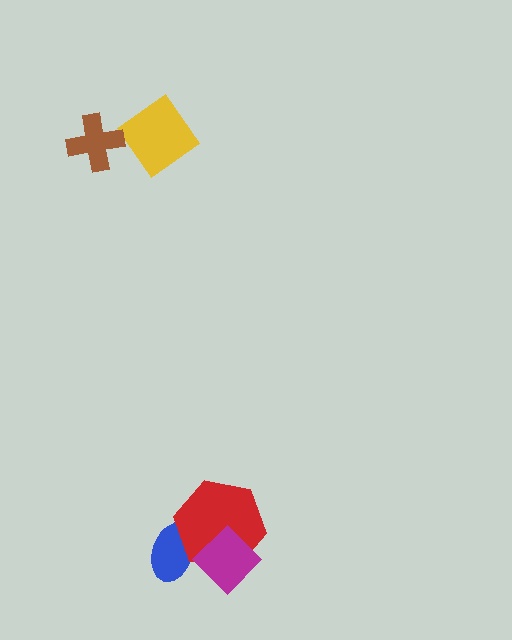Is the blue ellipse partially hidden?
Yes, it is partially covered by another shape.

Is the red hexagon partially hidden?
Yes, it is partially covered by another shape.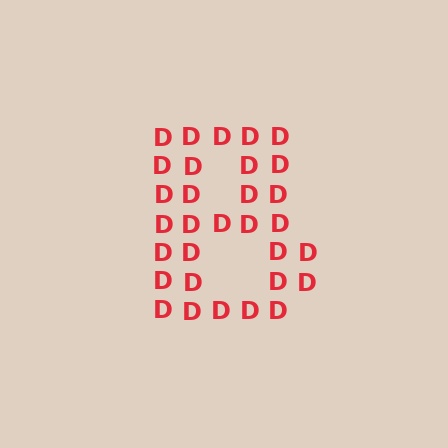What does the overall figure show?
The overall figure shows the letter B.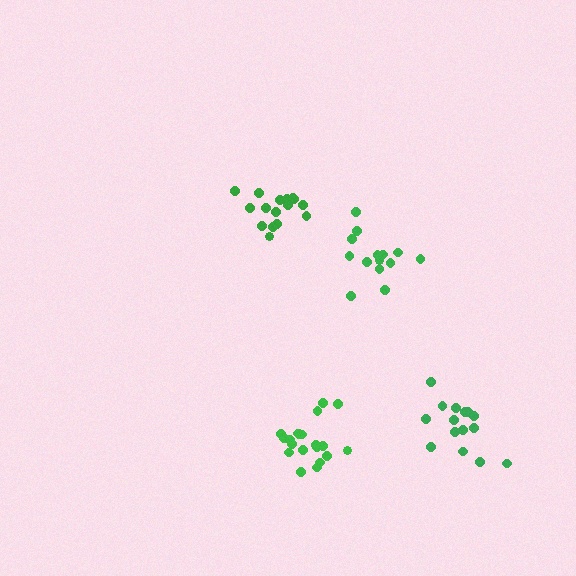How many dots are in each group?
Group 1: 20 dots, Group 2: 17 dots, Group 3: 14 dots, Group 4: 15 dots (66 total).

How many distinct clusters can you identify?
There are 4 distinct clusters.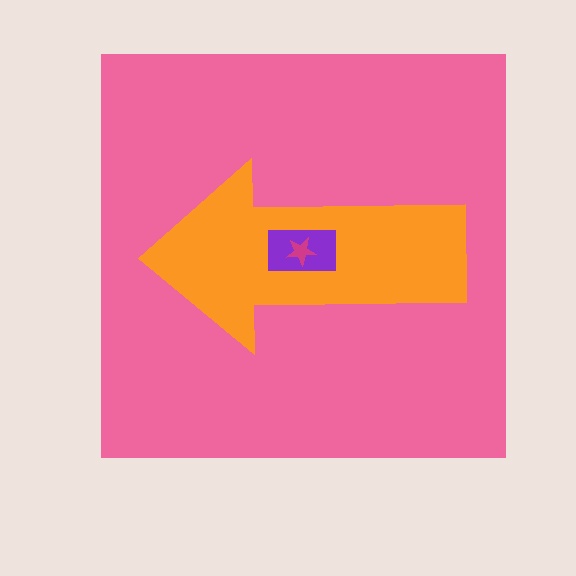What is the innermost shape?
The magenta star.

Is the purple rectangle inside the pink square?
Yes.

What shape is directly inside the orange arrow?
The purple rectangle.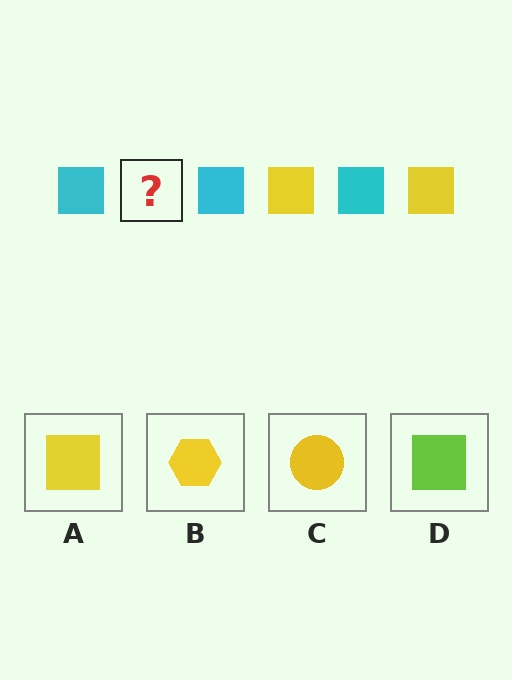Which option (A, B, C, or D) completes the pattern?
A.